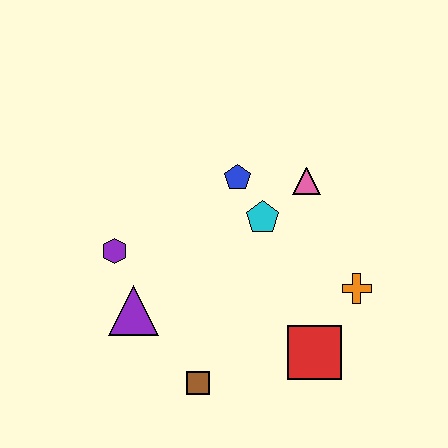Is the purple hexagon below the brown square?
No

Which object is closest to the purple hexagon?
The purple triangle is closest to the purple hexagon.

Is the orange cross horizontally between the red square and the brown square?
No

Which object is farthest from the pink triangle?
The brown square is farthest from the pink triangle.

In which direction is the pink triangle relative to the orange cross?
The pink triangle is above the orange cross.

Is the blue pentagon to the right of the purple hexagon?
Yes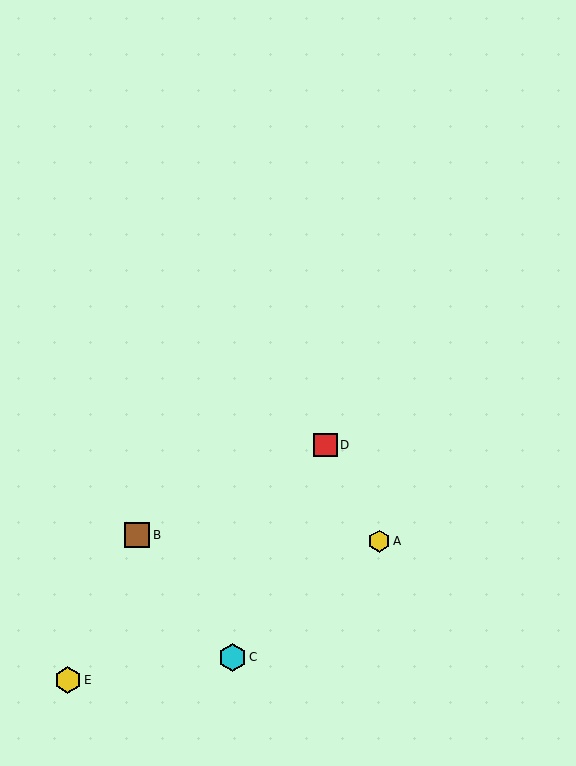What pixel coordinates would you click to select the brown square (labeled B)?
Click at (137, 535) to select the brown square B.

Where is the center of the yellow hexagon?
The center of the yellow hexagon is at (379, 541).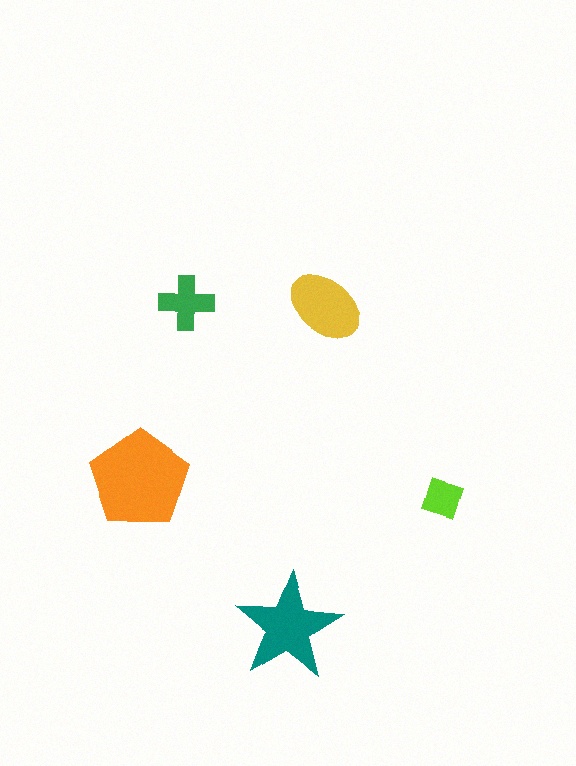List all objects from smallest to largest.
The lime square, the green cross, the yellow ellipse, the teal star, the orange pentagon.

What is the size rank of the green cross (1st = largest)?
4th.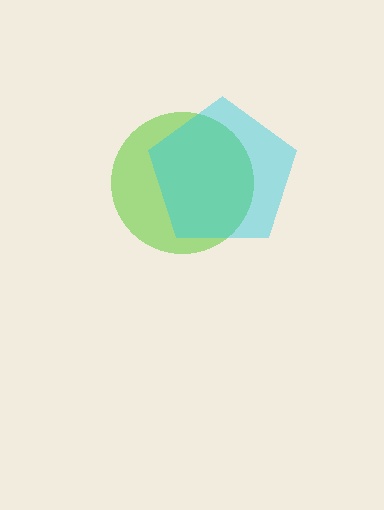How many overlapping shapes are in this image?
There are 2 overlapping shapes in the image.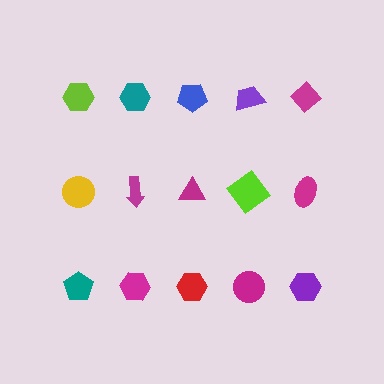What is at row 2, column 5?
A magenta ellipse.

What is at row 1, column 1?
A lime hexagon.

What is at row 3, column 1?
A teal pentagon.